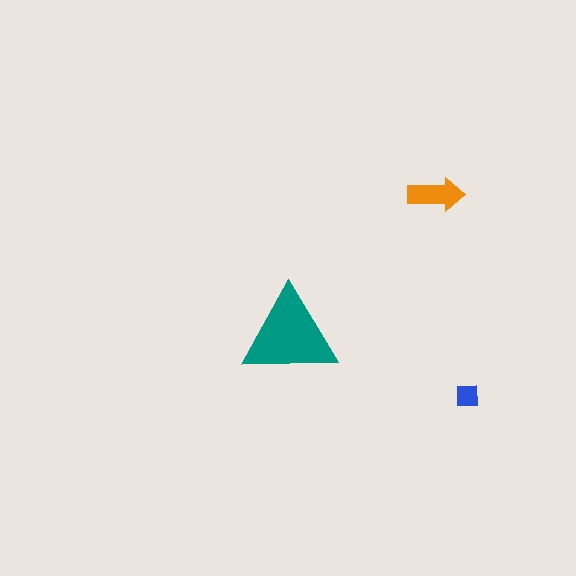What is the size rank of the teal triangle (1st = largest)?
1st.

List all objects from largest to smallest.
The teal triangle, the orange arrow, the blue square.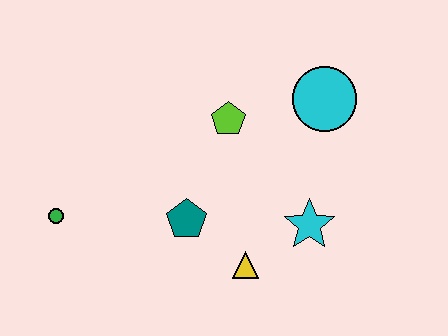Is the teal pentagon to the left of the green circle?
No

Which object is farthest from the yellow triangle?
The green circle is farthest from the yellow triangle.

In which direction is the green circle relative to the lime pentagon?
The green circle is to the left of the lime pentagon.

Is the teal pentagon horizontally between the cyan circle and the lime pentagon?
No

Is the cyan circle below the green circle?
No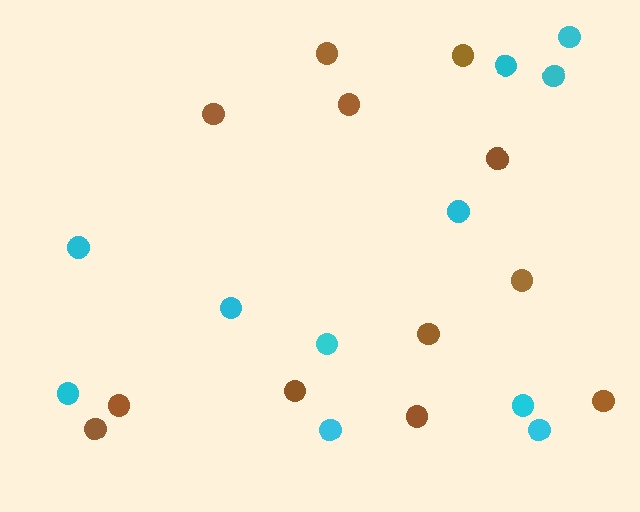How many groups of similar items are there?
There are 2 groups: one group of cyan circles (11) and one group of brown circles (12).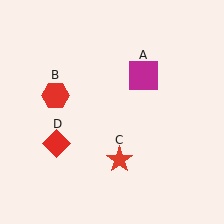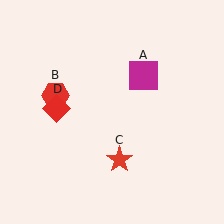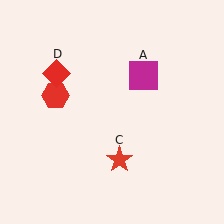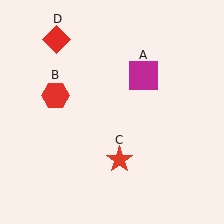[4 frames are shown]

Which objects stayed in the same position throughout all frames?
Magenta square (object A) and red hexagon (object B) and red star (object C) remained stationary.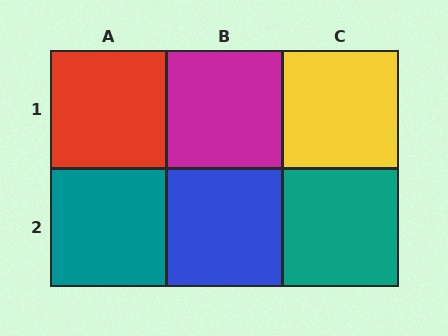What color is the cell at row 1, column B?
Magenta.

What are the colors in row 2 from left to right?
Teal, blue, teal.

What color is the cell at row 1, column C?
Yellow.